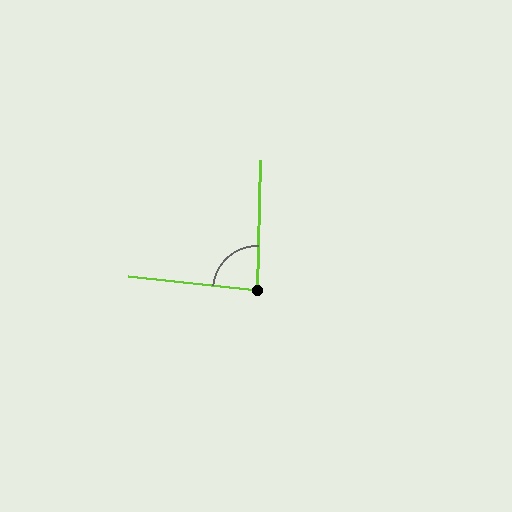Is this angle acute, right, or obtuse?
It is approximately a right angle.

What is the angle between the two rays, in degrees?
Approximately 85 degrees.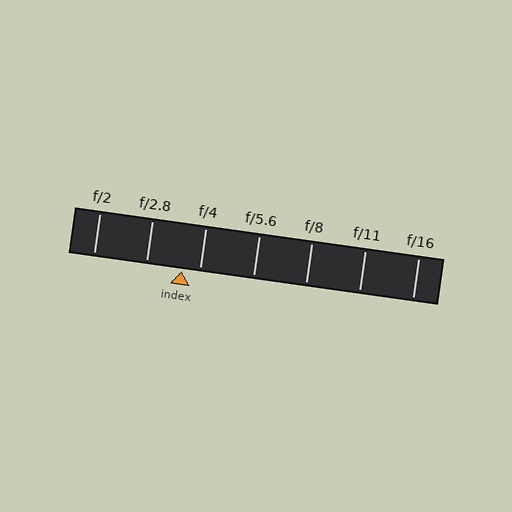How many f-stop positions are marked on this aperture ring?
There are 7 f-stop positions marked.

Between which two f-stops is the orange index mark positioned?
The index mark is between f/2.8 and f/4.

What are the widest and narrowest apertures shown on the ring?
The widest aperture shown is f/2 and the narrowest is f/16.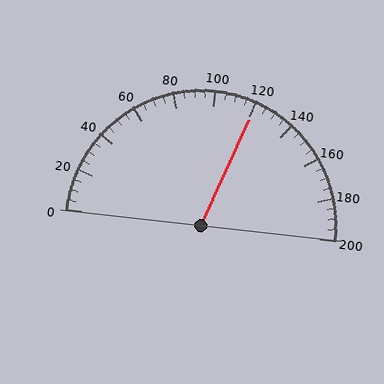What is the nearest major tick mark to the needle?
The nearest major tick mark is 120.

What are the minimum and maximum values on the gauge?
The gauge ranges from 0 to 200.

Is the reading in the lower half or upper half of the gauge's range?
The reading is in the upper half of the range (0 to 200).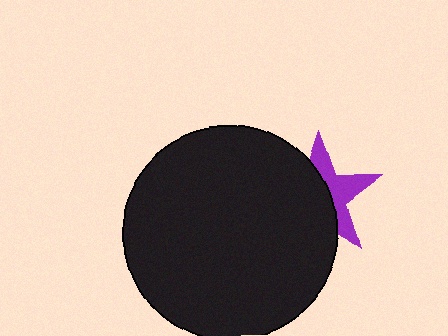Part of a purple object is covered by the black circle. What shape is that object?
It is a star.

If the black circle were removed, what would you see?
You would see the complete purple star.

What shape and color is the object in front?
The object in front is a black circle.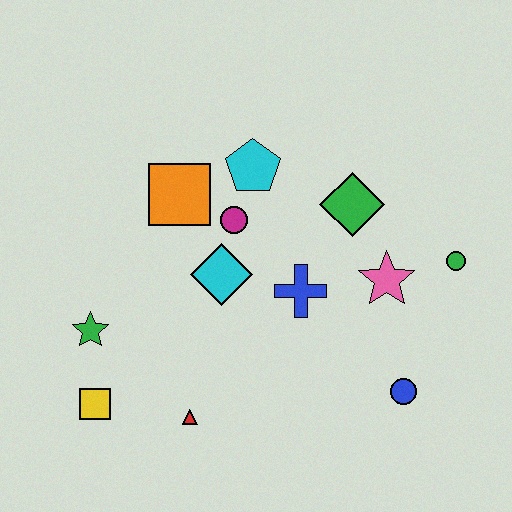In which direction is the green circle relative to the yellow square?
The green circle is to the right of the yellow square.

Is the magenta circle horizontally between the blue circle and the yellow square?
Yes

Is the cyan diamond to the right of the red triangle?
Yes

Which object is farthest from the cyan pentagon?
The yellow square is farthest from the cyan pentagon.